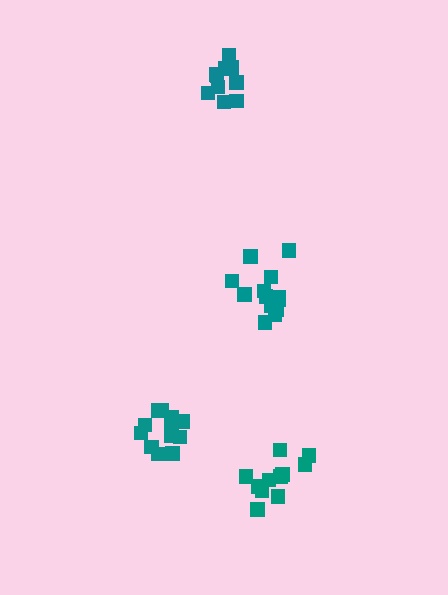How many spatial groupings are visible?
There are 4 spatial groupings.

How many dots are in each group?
Group 1: 13 dots, Group 2: 12 dots, Group 3: 12 dots, Group 4: 10 dots (47 total).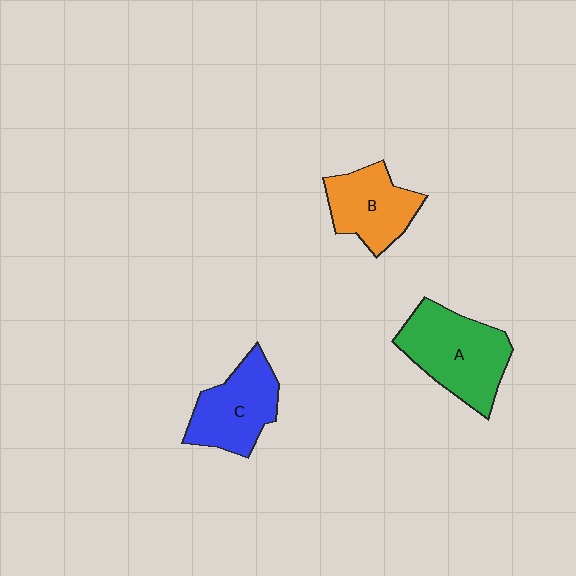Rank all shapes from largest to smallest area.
From largest to smallest: A (green), C (blue), B (orange).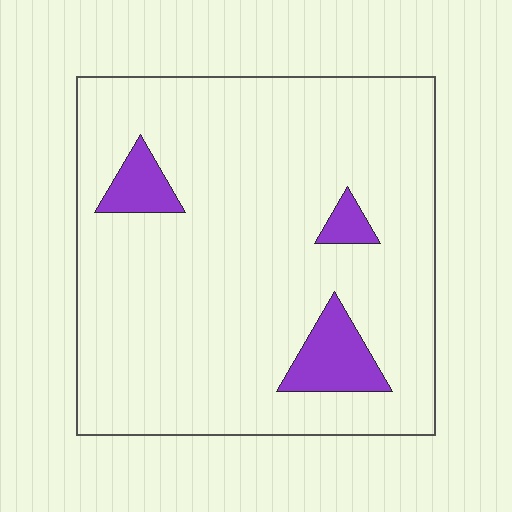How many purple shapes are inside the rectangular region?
3.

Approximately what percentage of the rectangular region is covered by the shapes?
Approximately 10%.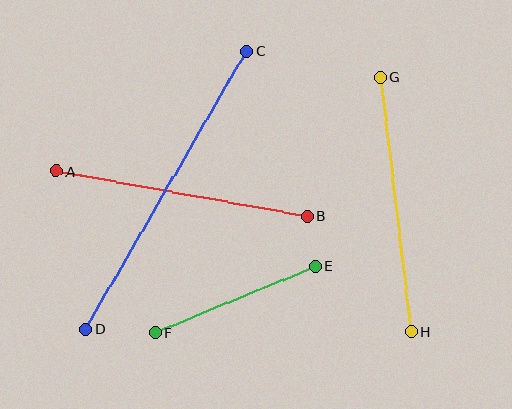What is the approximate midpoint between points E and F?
The midpoint is at approximately (235, 300) pixels.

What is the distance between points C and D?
The distance is approximately 322 pixels.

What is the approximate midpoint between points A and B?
The midpoint is at approximately (182, 194) pixels.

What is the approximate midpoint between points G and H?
The midpoint is at approximately (396, 204) pixels.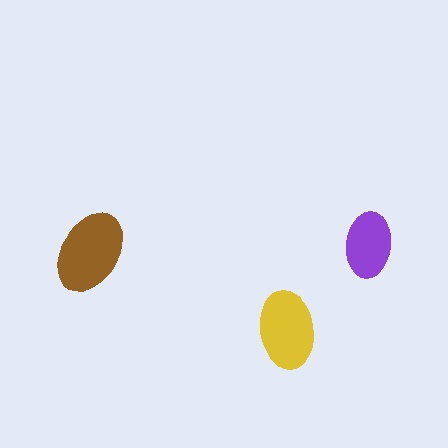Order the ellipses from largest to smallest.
the brown one, the yellow one, the purple one.